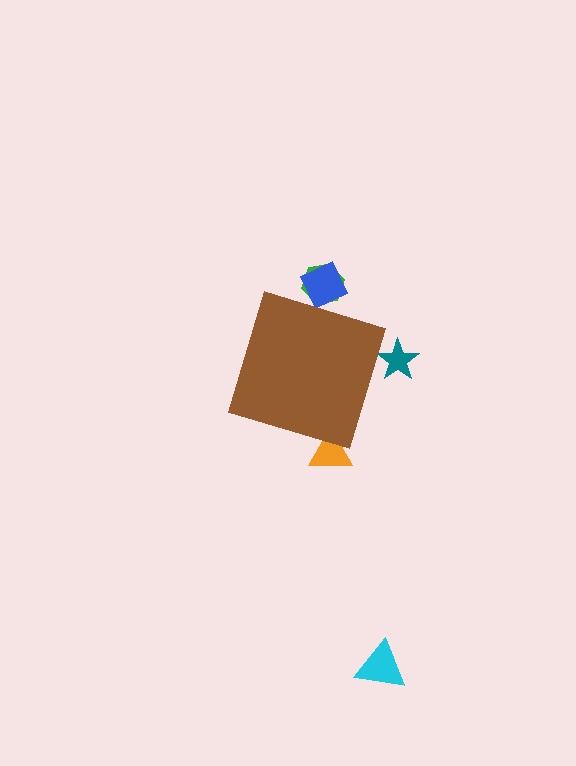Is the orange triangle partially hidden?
Yes, the orange triangle is partially hidden behind the brown diamond.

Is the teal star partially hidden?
Yes, the teal star is partially hidden behind the brown diamond.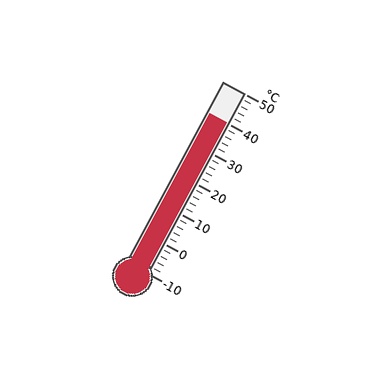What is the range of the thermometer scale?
The thermometer scale ranges from -10°C to 50°C.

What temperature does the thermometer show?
The thermometer shows approximately 40°C.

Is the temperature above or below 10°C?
The temperature is above 10°C.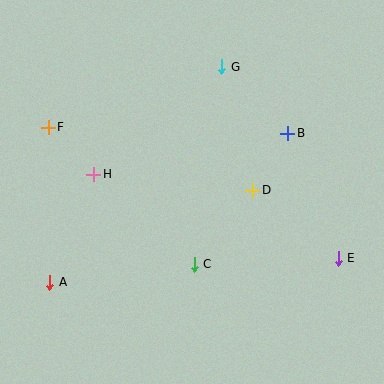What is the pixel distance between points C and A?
The distance between C and A is 146 pixels.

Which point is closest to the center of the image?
Point D at (253, 190) is closest to the center.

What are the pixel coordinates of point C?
Point C is at (194, 264).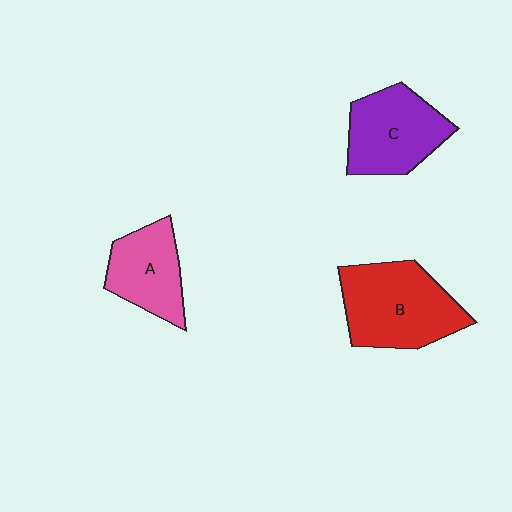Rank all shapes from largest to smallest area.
From largest to smallest: B (red), C (purple), A (pink).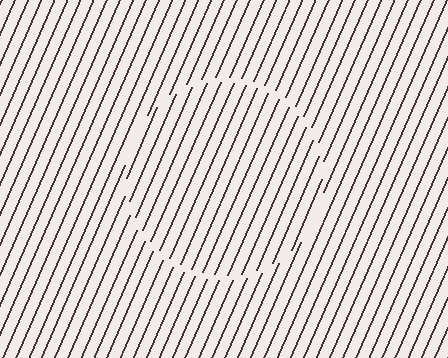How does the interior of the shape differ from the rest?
The interior of the shape contains the same grating, shifted by half a period — the contour is defined by the phase discontinuity where line-ends from the inner and outer gratings abut.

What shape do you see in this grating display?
An illusory circle. The interior of the shape contains the same grating, shifted by half a period — the contour is defined by the phase discontinuity where line-ends from the inner and outer gratings abut.